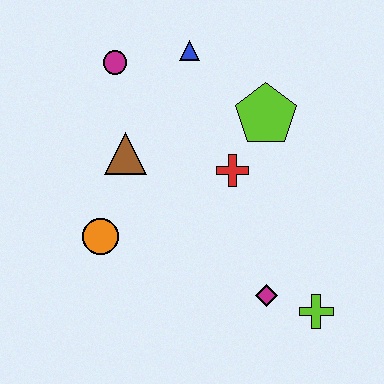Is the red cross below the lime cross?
No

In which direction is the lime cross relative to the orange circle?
The lime cross is to the right of the orange circle.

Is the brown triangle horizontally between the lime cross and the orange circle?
Yes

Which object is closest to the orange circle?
The brown triangle is closest to the orange circle.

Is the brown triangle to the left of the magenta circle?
No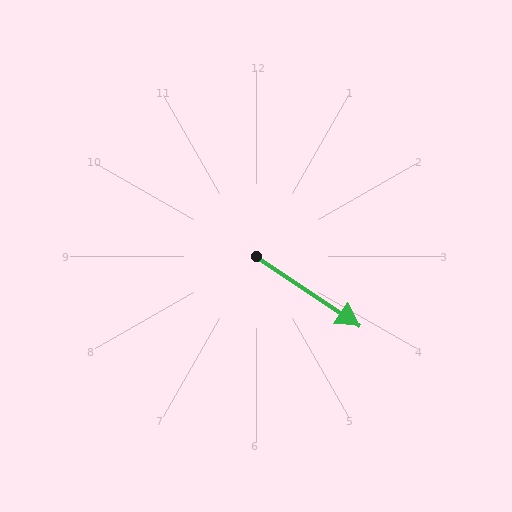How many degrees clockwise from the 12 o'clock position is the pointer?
Approximately 124 degrees.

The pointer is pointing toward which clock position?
Roughly 4 o'clock.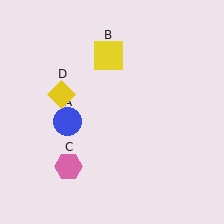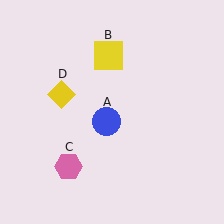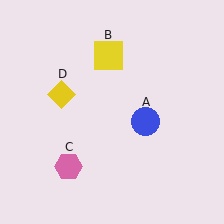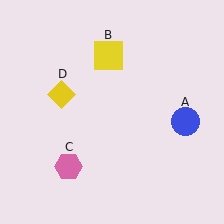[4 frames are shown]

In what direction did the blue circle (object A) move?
The blue circle (object A) moved right.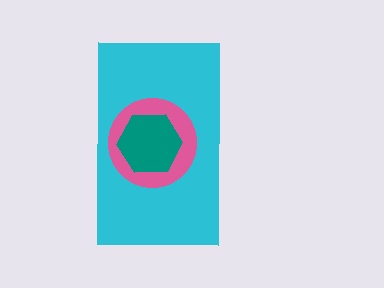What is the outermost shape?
The cyan rectangle.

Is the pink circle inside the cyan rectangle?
Yes.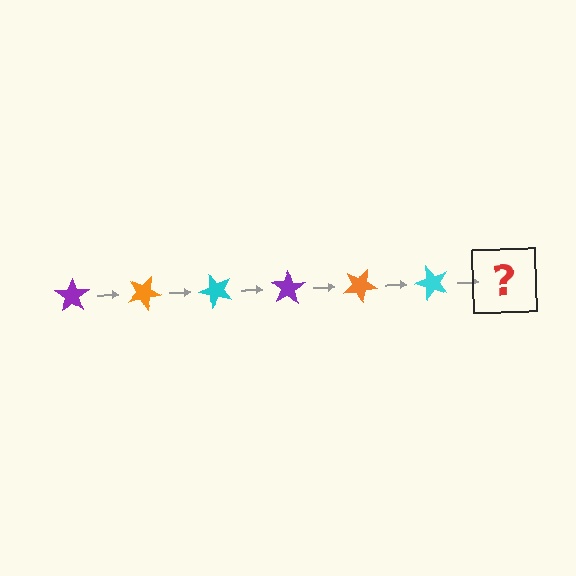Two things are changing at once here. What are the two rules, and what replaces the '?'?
The two rules are that it rotates 25 degrees each step and the color cycles through purple, orange, and cyan. The '?' should be a purple star, rotated 150 degrees from the start.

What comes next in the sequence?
The next element should be a purple star, rotated 150 degrees from the start.